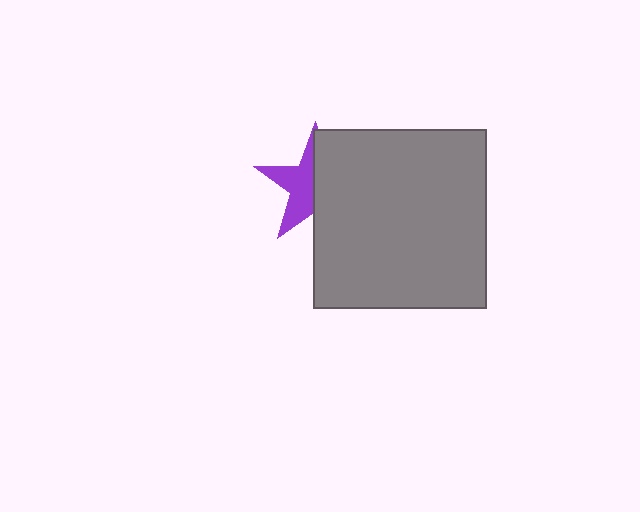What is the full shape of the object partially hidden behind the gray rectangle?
The partially hidden object is a purple star.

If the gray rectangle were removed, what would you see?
You would see the complete purple star.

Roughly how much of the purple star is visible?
About half of it is visible (roughly 48%).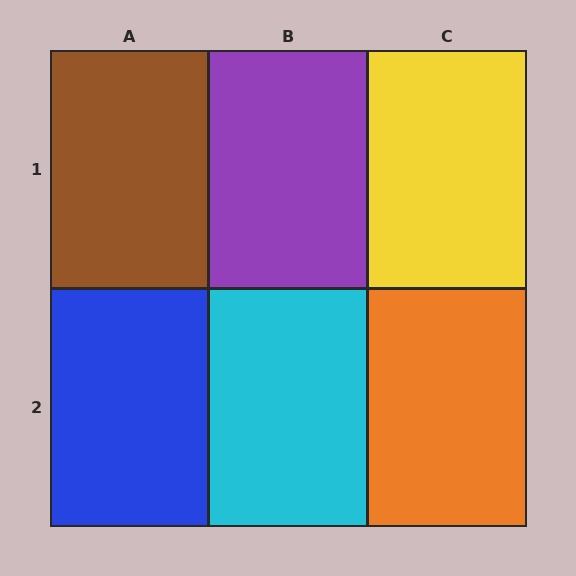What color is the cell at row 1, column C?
Yellow.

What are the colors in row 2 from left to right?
Blue, cyan, orange.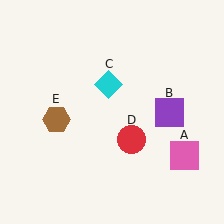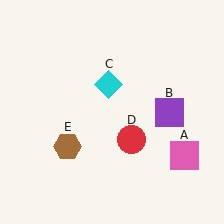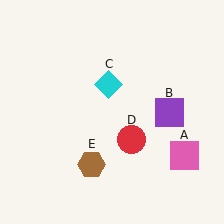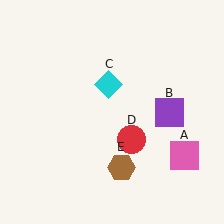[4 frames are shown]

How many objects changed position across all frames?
1 object changed position: brown hexagon (object E).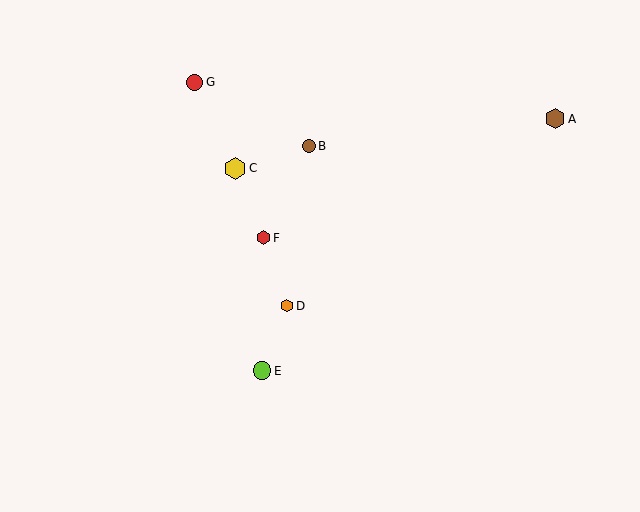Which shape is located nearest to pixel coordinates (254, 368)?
The lime circle (labeled E) at (262, 371) is nearest to that location.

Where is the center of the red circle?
The center of the red circle is at (195, 82).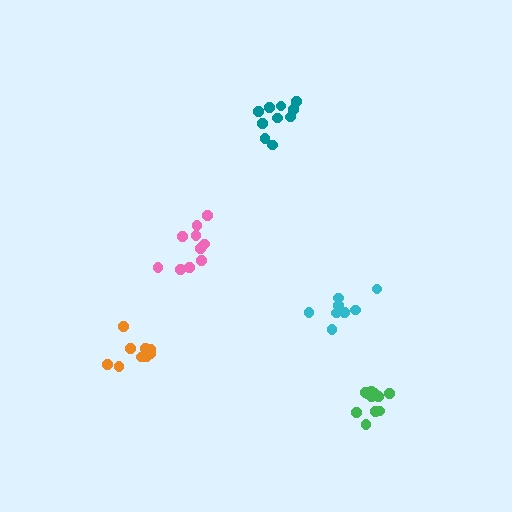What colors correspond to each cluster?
The clusters are colored: pink, teal, green, cyan, orange.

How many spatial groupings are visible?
There are 5 spatial groupings.